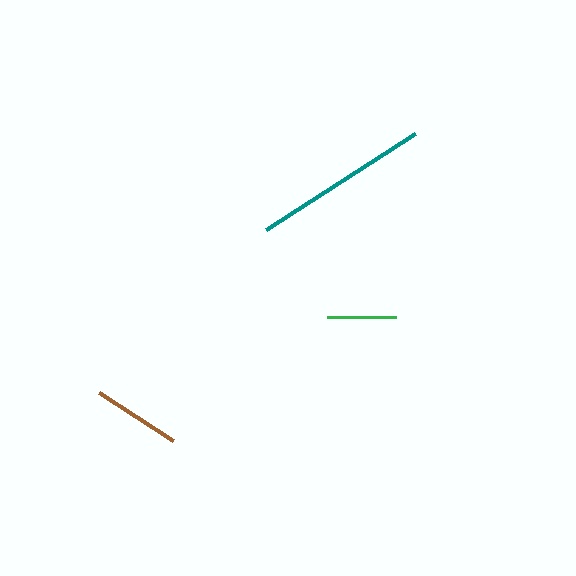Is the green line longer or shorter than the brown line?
The brown line is longer than the green line.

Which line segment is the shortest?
The green line is the shortest at approximately 69 pixels.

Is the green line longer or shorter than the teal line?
The teal line is longer than the green line.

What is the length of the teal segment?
The teal segment is approximately 178 pixels long.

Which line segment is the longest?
The teal line is the longest at approximately 178 pixels.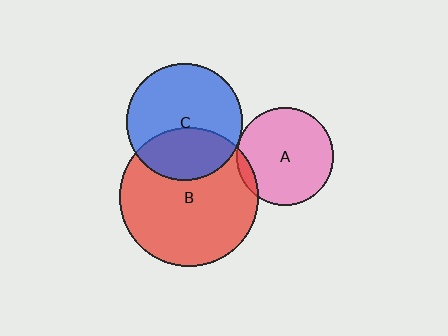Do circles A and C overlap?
Yes.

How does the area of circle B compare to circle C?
Approximately 1.4 times.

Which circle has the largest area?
Circle B (red).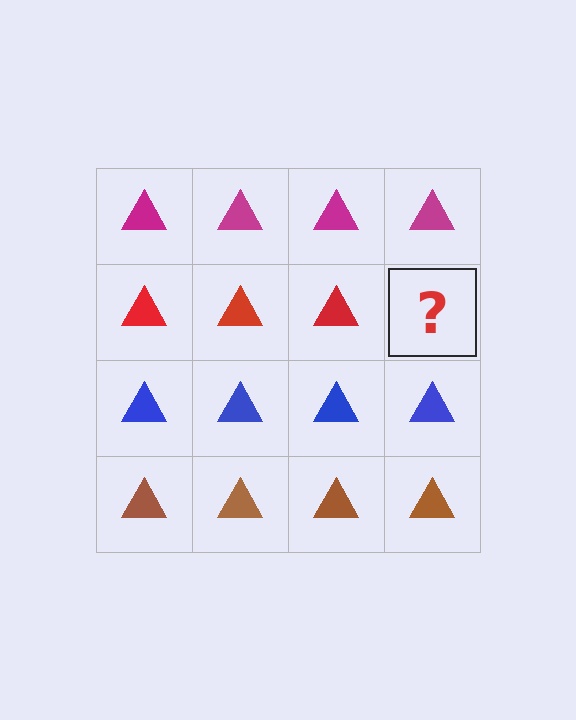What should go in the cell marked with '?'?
The missing cell should contain a red triangle.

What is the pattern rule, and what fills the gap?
The rule is that each row has a consistent color. The gap should be filled with a red triangle.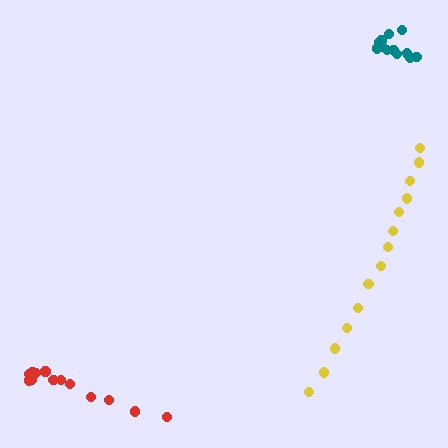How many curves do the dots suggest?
There are 3 distinct paths.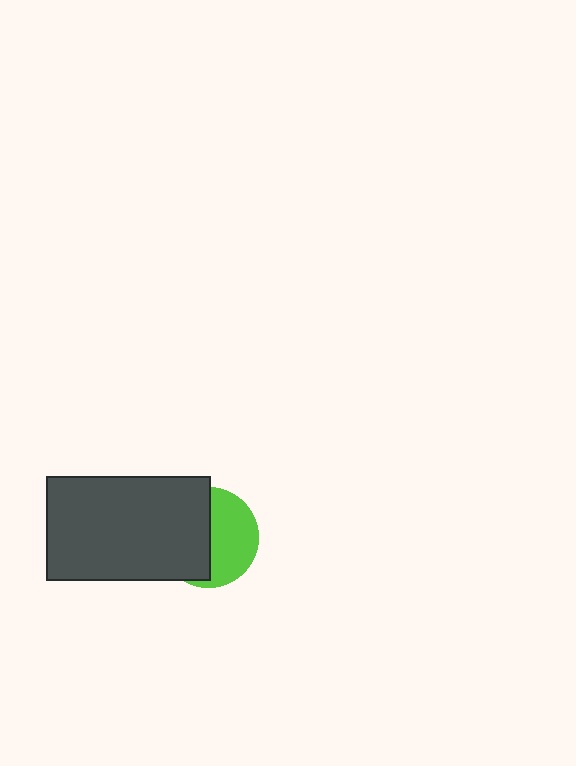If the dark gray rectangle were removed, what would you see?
You would see the complete lime circle.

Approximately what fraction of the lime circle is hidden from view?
Roughly 52% of the lime circle is hidden behind the dark gray rectangle.